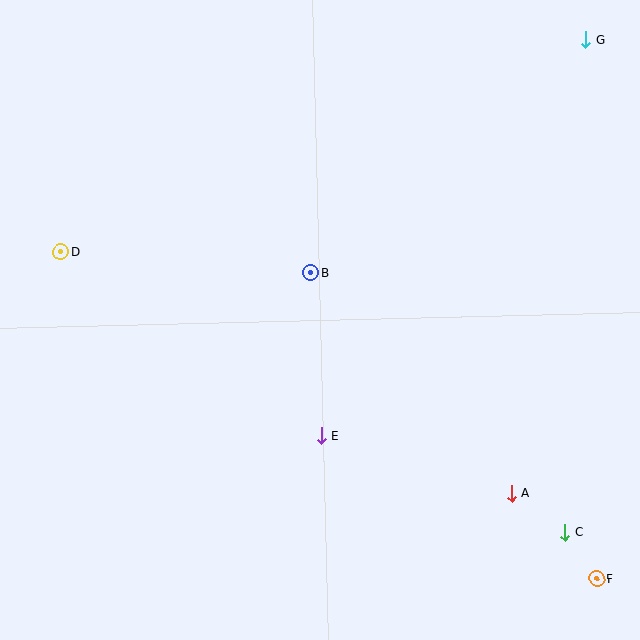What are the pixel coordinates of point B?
Point B is at (310, 273).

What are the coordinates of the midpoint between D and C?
The midpoint between D and C is at (313, 392).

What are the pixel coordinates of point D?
Point D is at (61, 252).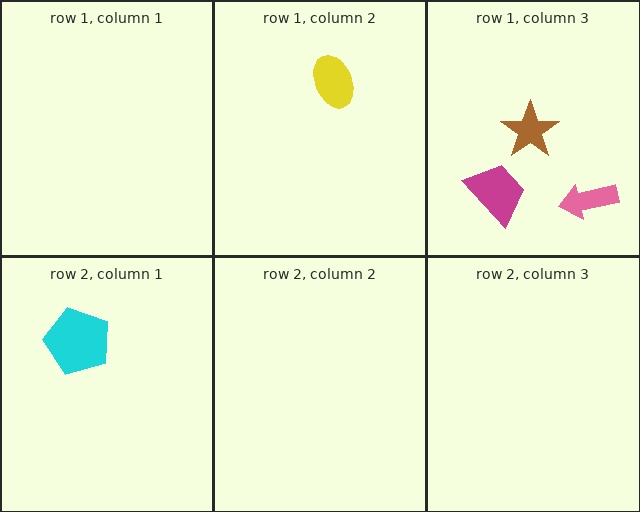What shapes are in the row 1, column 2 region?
The yellow ellipse.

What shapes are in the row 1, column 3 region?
The pink arrow, the magenta trapezoid, the brown star.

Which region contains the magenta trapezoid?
The row 1, column 3 region.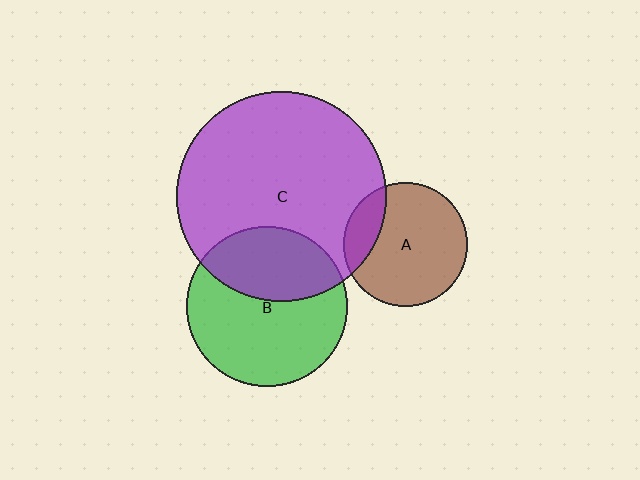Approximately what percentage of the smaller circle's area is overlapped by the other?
Approximately 20%.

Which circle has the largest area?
Circle C (purple).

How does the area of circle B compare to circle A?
Approximately 1.7 times.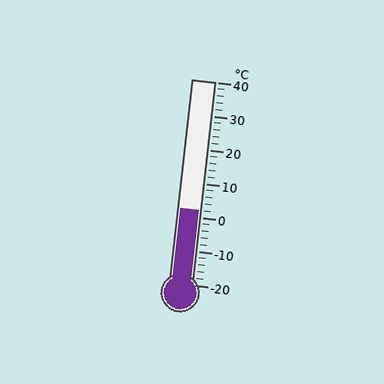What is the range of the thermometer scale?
The thermometer scale ranges from -20°C to 40°C.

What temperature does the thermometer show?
The thermometer shows approximately 2°C.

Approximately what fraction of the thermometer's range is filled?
The thermometer is filled to approximately 35% of its range.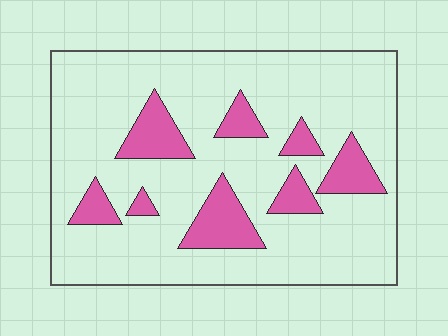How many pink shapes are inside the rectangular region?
8.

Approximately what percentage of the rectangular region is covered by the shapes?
Approximately 20%.